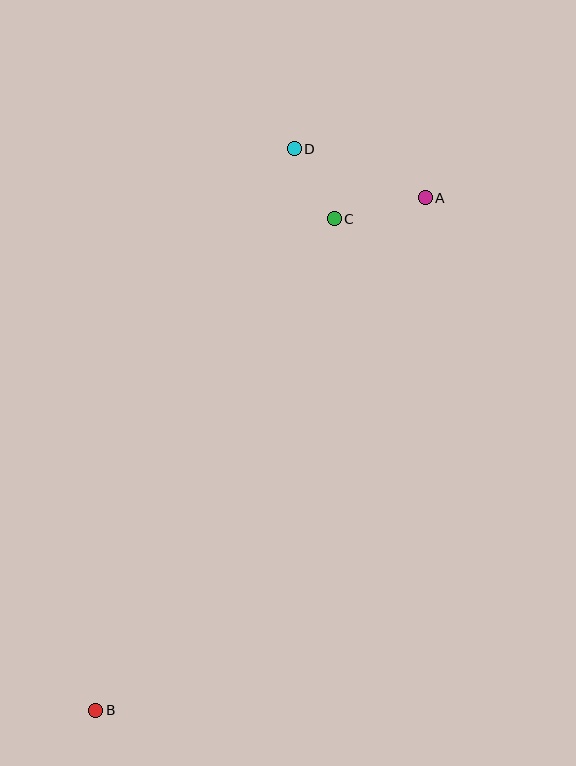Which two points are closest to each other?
Points C and D are closest to each other.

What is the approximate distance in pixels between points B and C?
The distance between B and C is approximately 546 pixels.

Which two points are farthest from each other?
Points A and B are farthest from each other.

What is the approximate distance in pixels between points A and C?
The distance between A and C is approximately 93 pixels.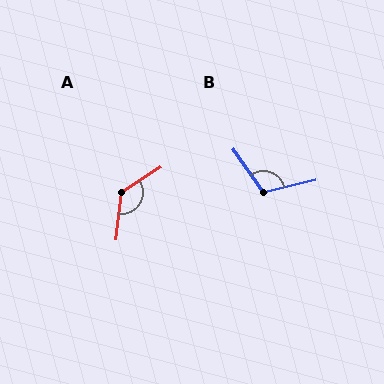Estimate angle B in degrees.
Approximately 112 degrees.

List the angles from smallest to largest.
B (112°), A (129°).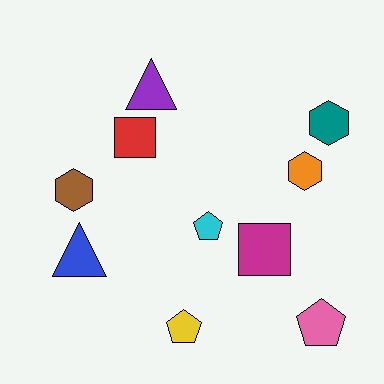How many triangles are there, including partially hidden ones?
There are 2 triangles.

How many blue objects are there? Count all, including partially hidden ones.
There is 1 blue object.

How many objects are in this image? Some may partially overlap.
There are 10 objects.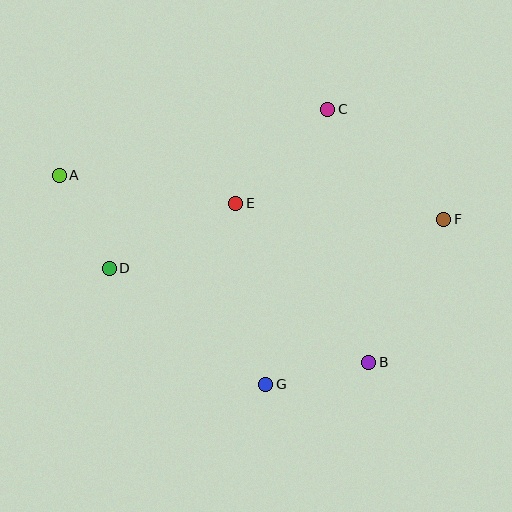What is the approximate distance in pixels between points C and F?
The distance between C and F is approximately 160 pixels.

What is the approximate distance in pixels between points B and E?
The distance between B and E is approximately 207 pixels.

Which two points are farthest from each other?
Points A and F are farthest from each other.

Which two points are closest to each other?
Points B and G are closest to each other.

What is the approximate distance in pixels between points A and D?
The distance between A and D is approximately 106 pixels.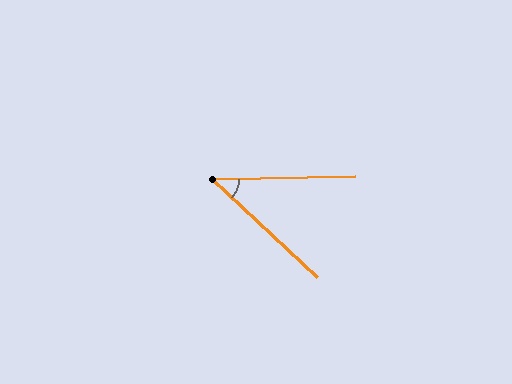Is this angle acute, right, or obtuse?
It is acute.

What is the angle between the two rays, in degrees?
Approximately 44 degrees.